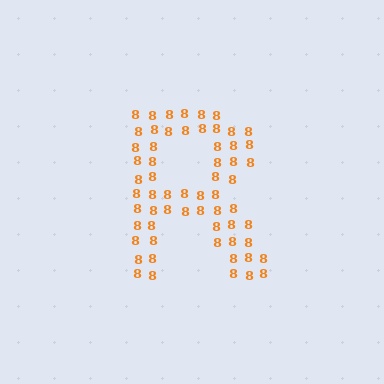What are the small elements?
The small elements are digit 8's.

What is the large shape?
The large shape is the letter R.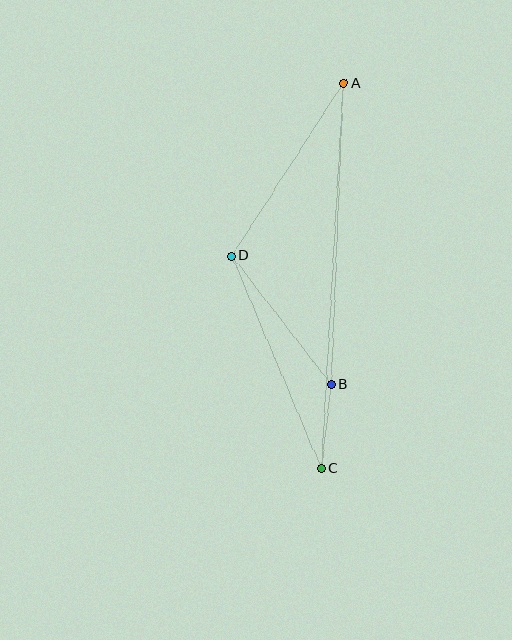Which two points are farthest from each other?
Points A and C are farthest from each other.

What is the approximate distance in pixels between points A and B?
The distance between A and B is approximately 301 pixels.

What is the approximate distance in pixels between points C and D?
The distance between C and D is approximately 231 pixels.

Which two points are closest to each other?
Points B and C are closest to each other.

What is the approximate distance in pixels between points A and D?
The distance between A and D is approximately 205 pixels.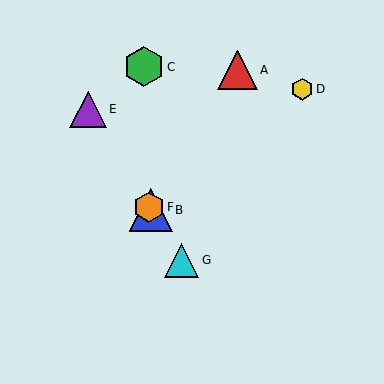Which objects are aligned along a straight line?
Objects B, E, F, G are aligned along a straight line.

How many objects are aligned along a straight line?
4 objects (B, E, F, G) are aligned along a straight line.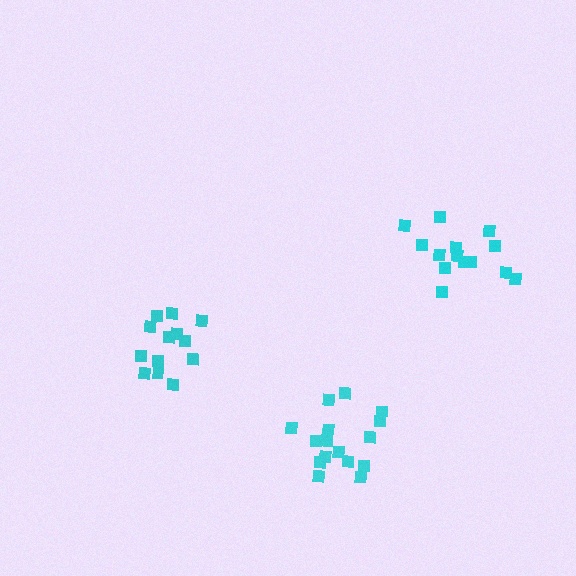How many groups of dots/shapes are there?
There are 3 groups.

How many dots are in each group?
Group 1: 16 dots, Group 2: 13 dots, Group 3: 14 dots (43 total).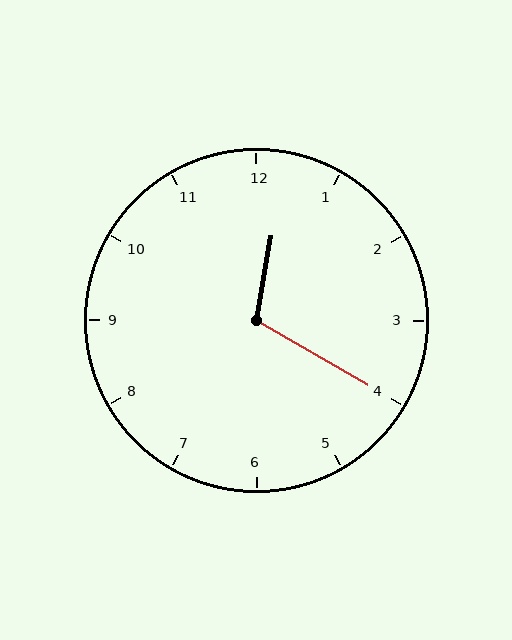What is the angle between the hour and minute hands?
Approximately 110 degrees.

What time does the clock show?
12:20.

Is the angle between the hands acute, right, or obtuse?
It is obtuse.